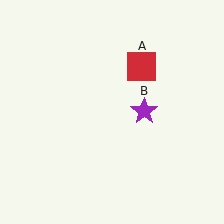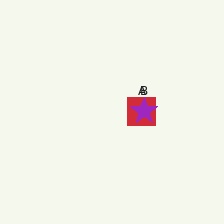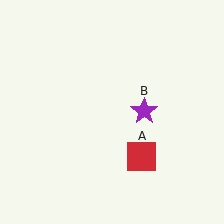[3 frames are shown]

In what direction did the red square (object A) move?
The red square (object A) moved down.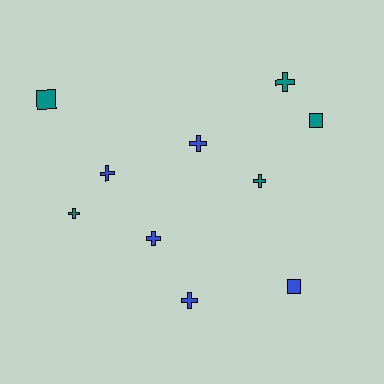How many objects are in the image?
There are 10 objects.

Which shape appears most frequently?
Cross, with 7 objects.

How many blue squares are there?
There is 1 blue square.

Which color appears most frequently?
Teal, with 5 objects.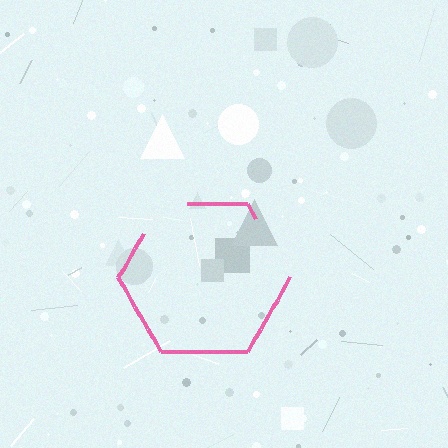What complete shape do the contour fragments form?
The contour fragments form a hexagon.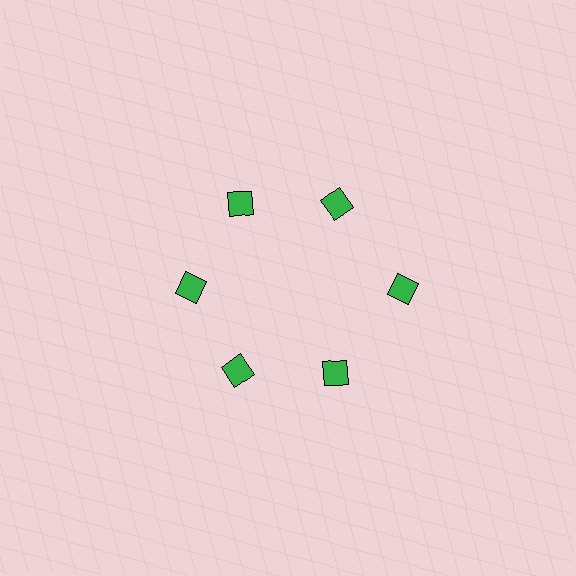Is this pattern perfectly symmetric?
No. The 6 green squares are arranged in a ring, but one element near the 3 o'clock position is pushed outward from the center, breaking the 6-fold rotational symmetry.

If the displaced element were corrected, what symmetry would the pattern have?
It would have 6-fold rotational symmetry — the pattern would map onto itself every 60 degrees.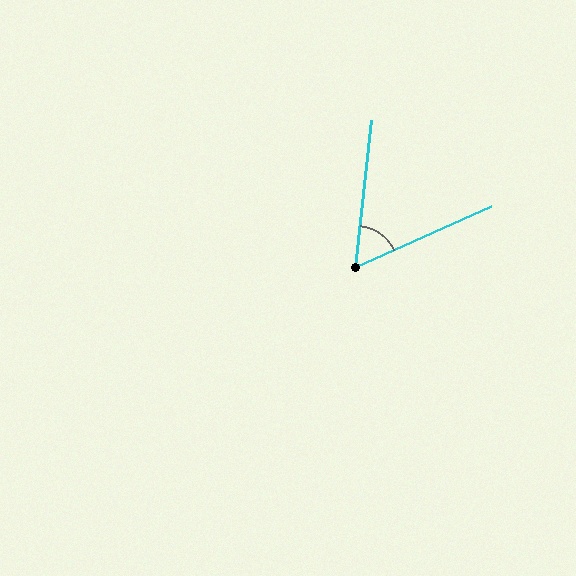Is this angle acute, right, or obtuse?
It is acute.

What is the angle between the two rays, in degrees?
Approximately 60 degrees.